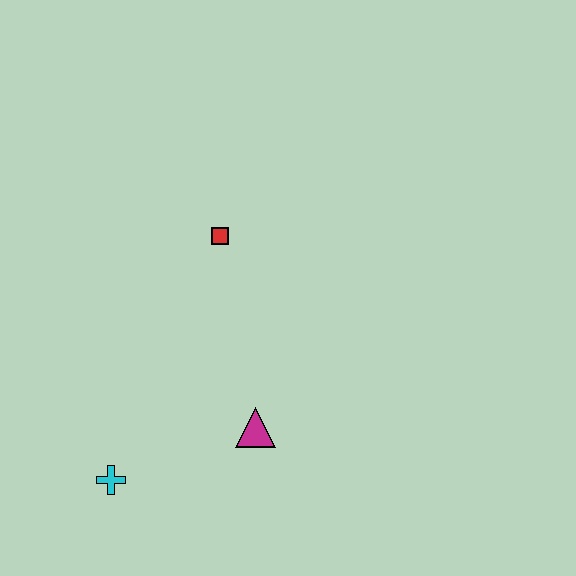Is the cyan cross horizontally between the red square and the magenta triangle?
No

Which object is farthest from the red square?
The cyan cross is farthest from the red square.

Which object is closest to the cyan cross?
The magenta triangle is closest to the cyan cross.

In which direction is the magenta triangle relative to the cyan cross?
The magenta triangle is to the right of the cyan cross.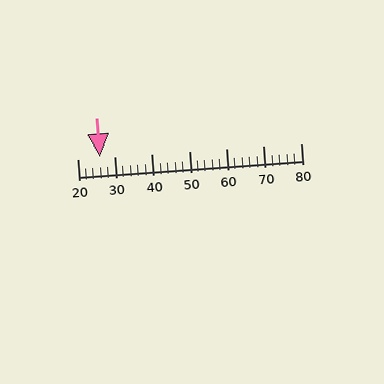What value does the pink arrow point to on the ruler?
The pink arrow points to approximately 26.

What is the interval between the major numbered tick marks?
The major tick marks are spaced 10 units apart.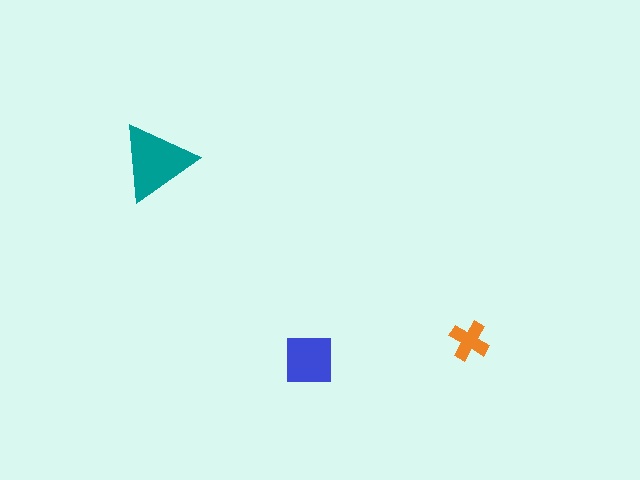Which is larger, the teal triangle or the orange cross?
The teal triangle.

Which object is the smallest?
The orange cross.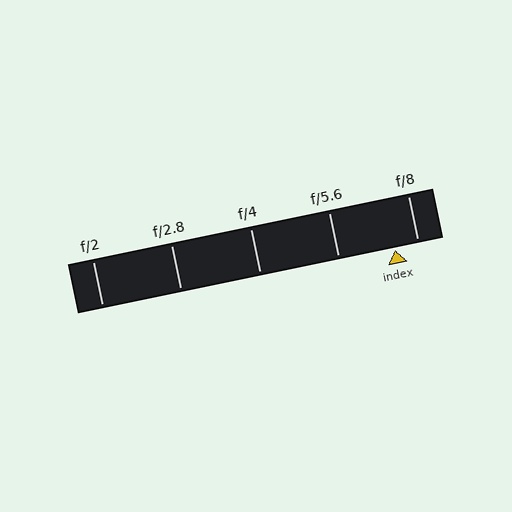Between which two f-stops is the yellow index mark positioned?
The index mark is between f/5.6 and f/8.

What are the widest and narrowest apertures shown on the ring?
The widest aperture shown is f/2 and the narrowest is f/8.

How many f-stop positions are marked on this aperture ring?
There are 5 f-stop positions marked.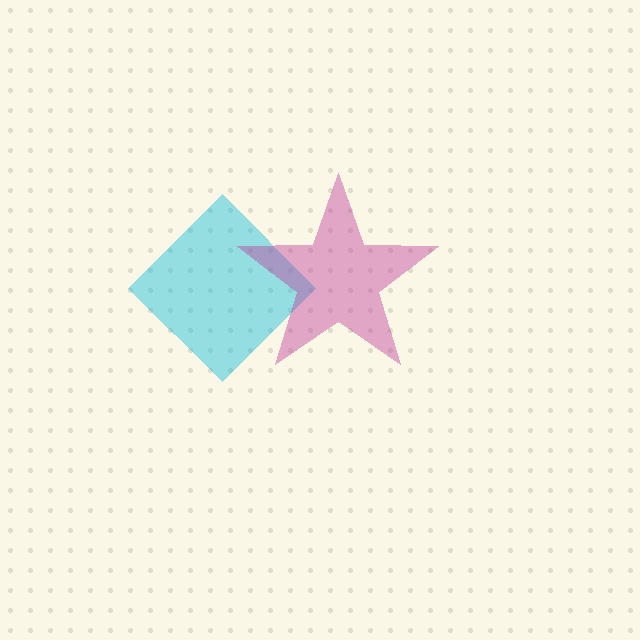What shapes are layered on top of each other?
The layered shapes are: a cyan diamond, a magenta star.